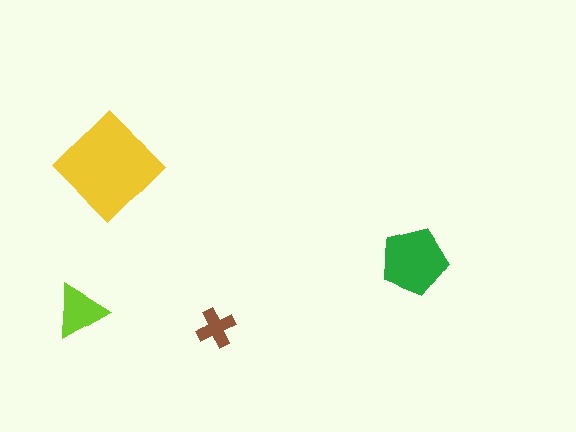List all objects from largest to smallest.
The yellow diamond, the green pentagon, the lime triangle, the brown cross.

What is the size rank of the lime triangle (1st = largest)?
3rd.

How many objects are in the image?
There are 4 objects in the image.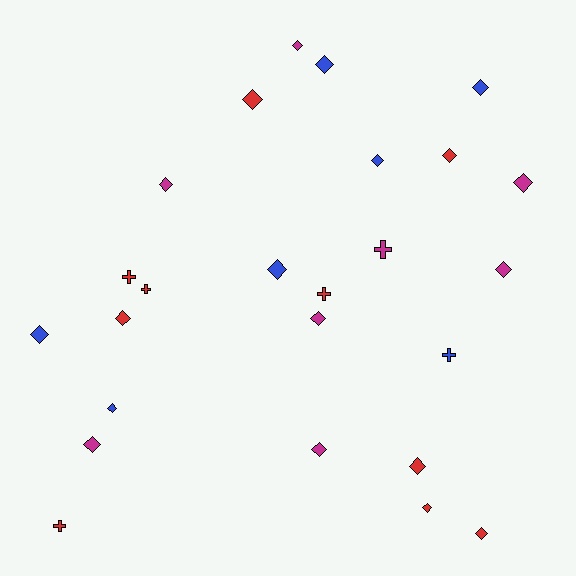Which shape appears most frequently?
Diamond, with 19 objects.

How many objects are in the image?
There are 25 objects.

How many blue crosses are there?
There is 1 blue cross.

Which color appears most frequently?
Red, with 10 objects.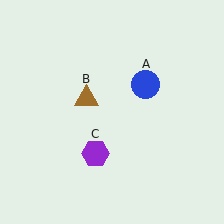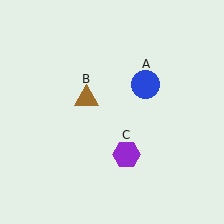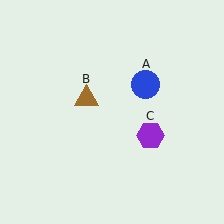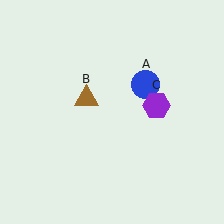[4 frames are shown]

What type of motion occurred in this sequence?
The purple hexagon (object C) rotated counterclockwise around the center of the scene.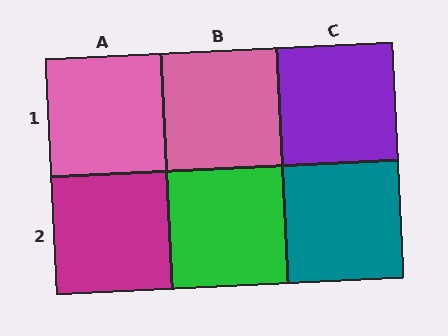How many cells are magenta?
1 cell is magenta.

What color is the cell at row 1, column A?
Pink.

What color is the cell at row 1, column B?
Pink.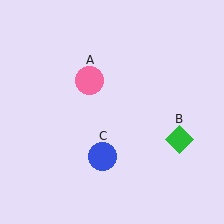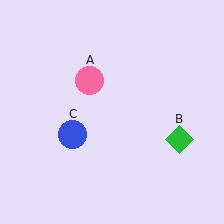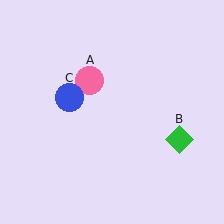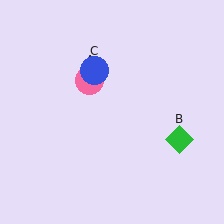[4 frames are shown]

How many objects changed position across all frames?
1 object changed position: blue circle (object C).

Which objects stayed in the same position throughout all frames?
Pink circle (object A) and green diamond (object B) remained stationary.